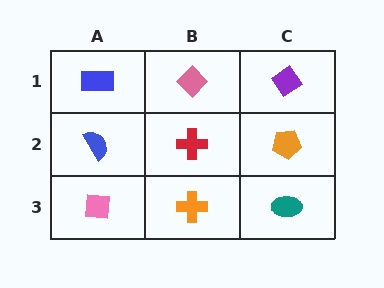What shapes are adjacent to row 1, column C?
An orange pentagon (row 2, column C), a pink diamond (row 1, column B).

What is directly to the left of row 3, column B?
A pink square.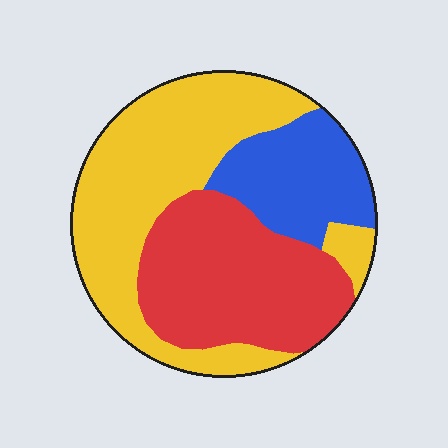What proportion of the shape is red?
Red covers about 35% of the shape.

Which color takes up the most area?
Yellow, at roughly 45%.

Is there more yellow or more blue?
Yellow.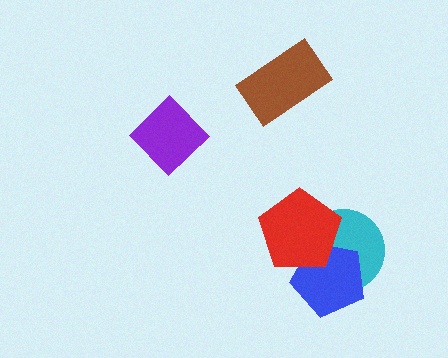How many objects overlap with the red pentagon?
2 objects overlap with the red pentagon.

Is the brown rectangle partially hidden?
No, no other shape covers it.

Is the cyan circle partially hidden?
Yes, it is partially covered by another shape.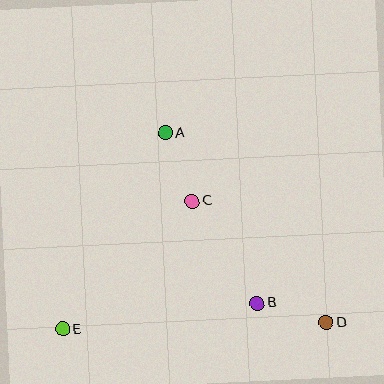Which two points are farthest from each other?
Points D and E are farthest from each other.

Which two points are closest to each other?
Points B and D are closest to each other.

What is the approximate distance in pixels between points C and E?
The distance between C and E is approximately 182 pixels.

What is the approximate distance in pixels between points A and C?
The distance between A and C is approximately 73 pixels.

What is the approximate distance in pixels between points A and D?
The distance between A and D is approximately 249 pixels.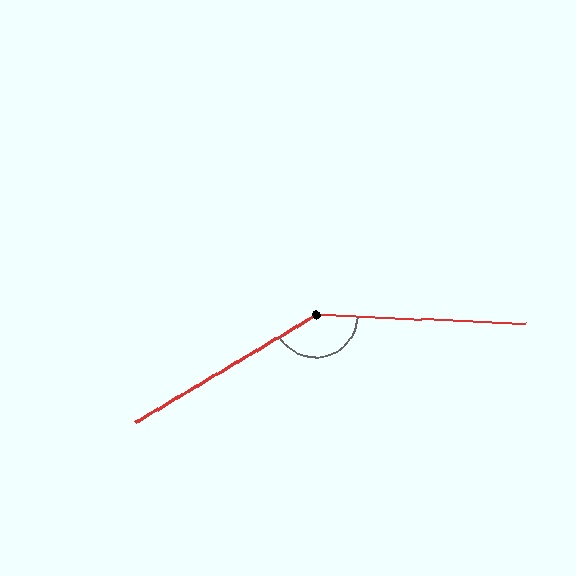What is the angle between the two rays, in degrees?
Approximately 147 degrees.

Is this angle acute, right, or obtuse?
It is obtuse.